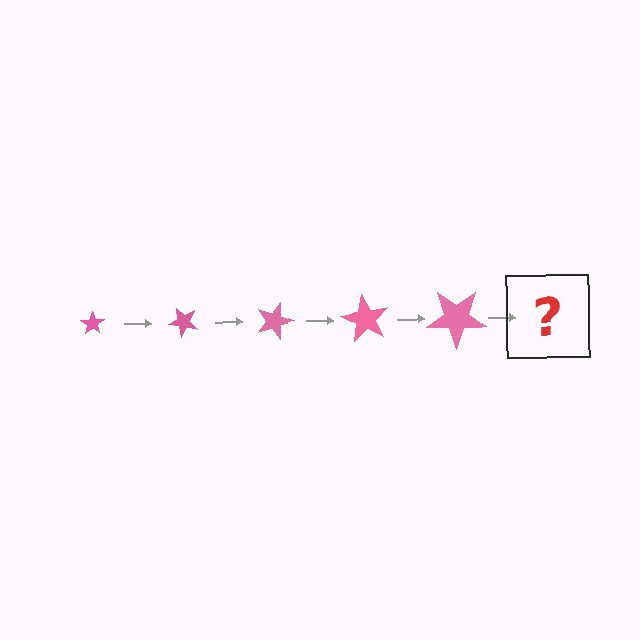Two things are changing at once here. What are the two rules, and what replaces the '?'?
The two rules are that the star grows larger each step and it rotates 45 degrees each step. The '?' should be a star, larger than the previous one and rotated 225 degrees from the start.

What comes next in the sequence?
The next element should be a star, larger than the previous one and rotated 225 degrees from the start.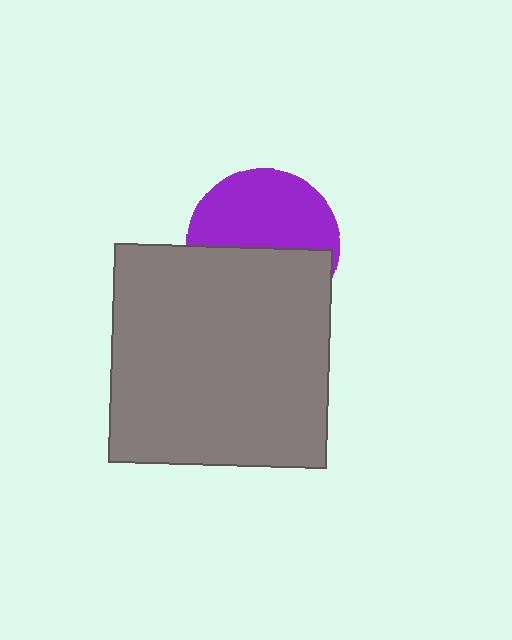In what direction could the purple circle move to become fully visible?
The purple circle could move up. That would shift it out from behind the gray square entirely.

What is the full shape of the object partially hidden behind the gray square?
The partially hidden object is a purple circle.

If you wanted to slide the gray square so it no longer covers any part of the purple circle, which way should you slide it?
Slide it down — that is the most direct way to separate the two shapes.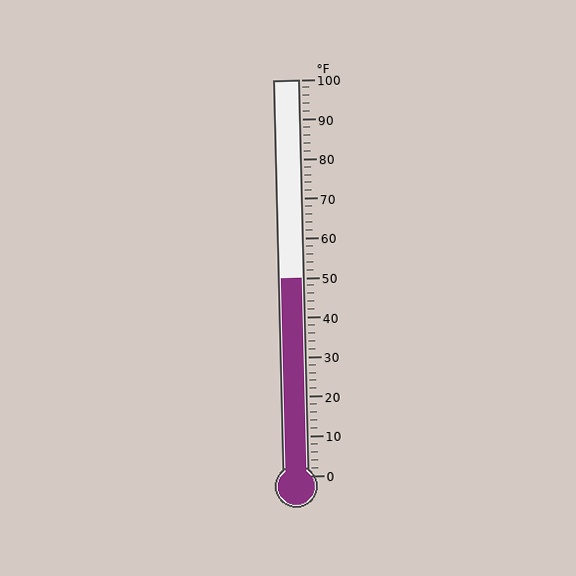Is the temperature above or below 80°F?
The temperature is below 80°F.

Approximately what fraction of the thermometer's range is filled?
The thermometer is filled to approximately 50% of its range.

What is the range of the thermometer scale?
The thermometer scale ranges from 0°F to 100°F.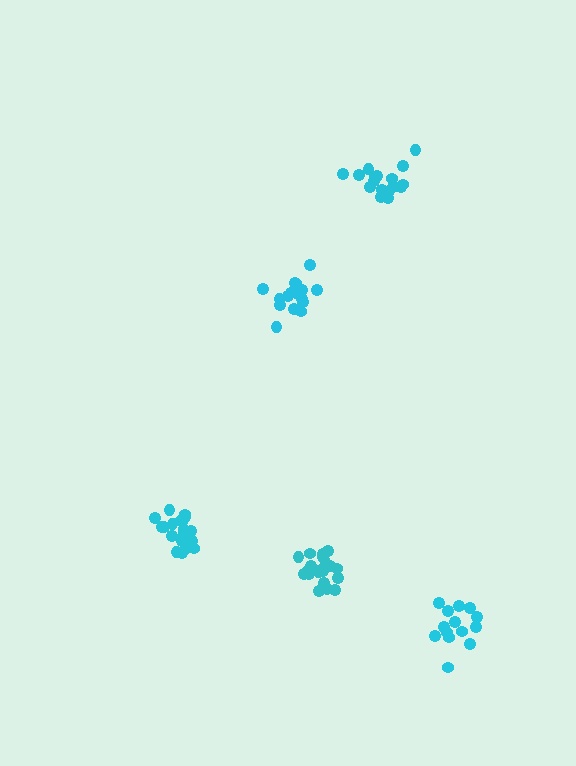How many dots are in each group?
Group 1: 14 dots, Group 2: 17 dots, Group 3: 17 dots, Group 4: 20 dots, Group 5: 20 dots (88 total).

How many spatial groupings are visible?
There are 5 spatial groupings.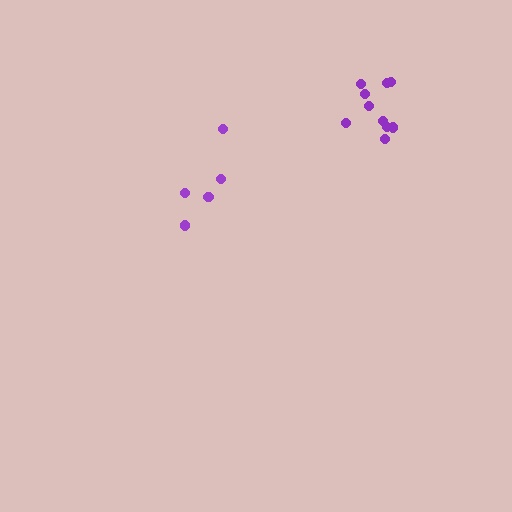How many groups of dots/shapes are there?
There are 2 groups.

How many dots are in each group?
Group 1: 5 dots, Group 2: 10 dots (15 total).